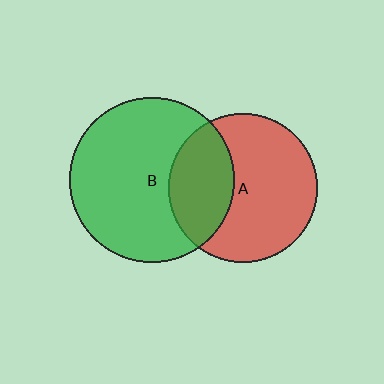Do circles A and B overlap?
Yes.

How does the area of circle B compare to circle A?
Approximately 1.2 times.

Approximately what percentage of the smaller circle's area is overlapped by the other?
Approximately 35%.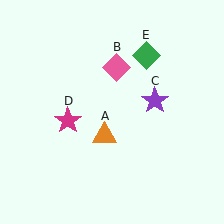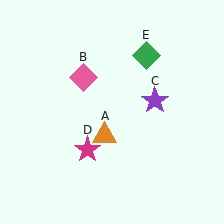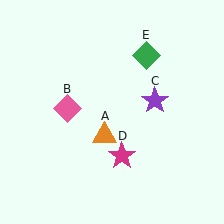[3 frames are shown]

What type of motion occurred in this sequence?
The pink diamond (object B), magenta star (object D) rotated counterclockwise around the center of the scene.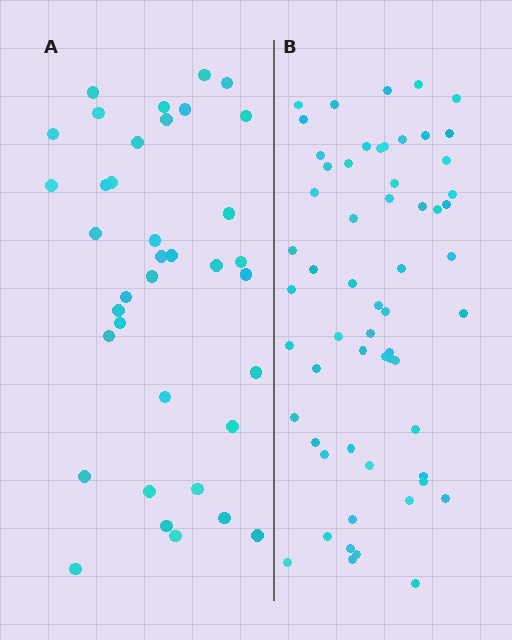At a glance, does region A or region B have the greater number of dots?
Region B (the right region) has more dots.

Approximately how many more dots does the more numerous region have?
Region B has approximately 20 more dots than region A.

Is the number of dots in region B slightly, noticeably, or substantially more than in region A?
Region B has substantially more. The ratio is roughly 1.6 to 1.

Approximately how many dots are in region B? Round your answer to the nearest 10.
About 60 dots. (The exact count is 59, which rounds to 60.)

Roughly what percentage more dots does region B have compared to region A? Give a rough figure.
About 60% more.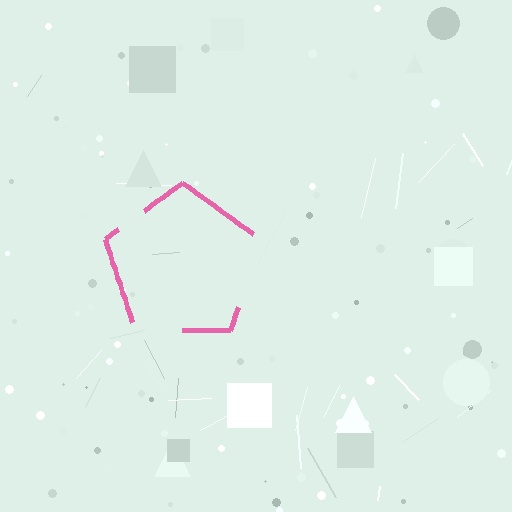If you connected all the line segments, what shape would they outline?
They would outline a pentagon.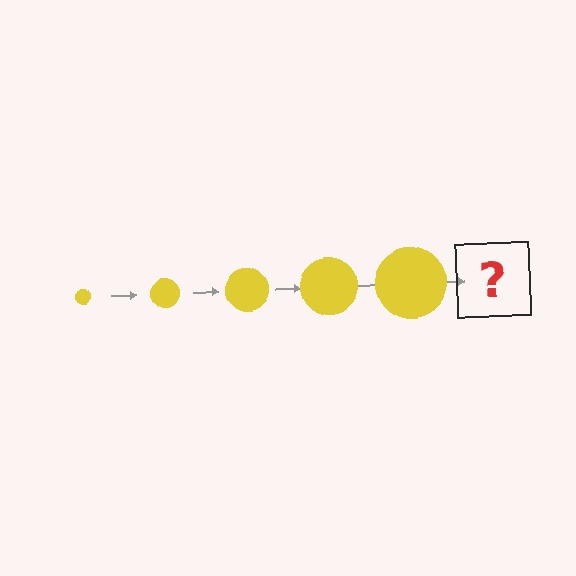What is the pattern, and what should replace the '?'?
The pattern is that the circle gets progressively larger each step. The '?' should be a yellow circle, larger than the previous one.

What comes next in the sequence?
The next element should be a yellow circle, larger than the previous one.